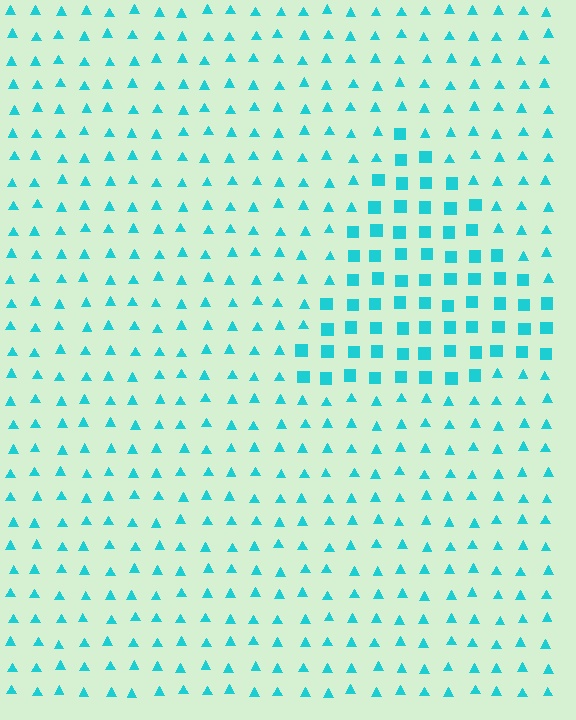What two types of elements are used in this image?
The image uses squares inside the triangle region and triangles outside it.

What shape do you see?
I see a triangle.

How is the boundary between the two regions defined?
The boundary is defined by a change in element shape: squares inside vs. triangles outside. All elements share the same color and spacing.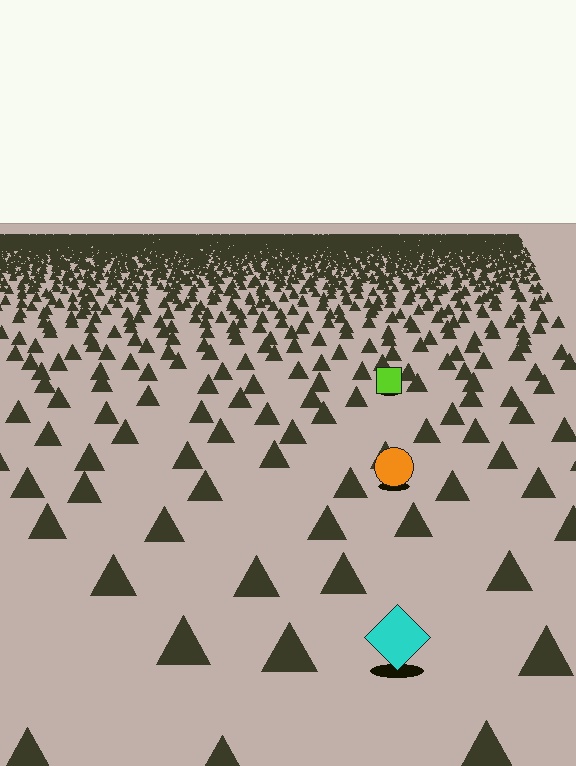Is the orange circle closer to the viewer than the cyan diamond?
No. The cyan diamond is closer — you can tell from the texture gradient: the ground texture is coarser near it.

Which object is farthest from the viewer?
The lime square is farthest from the viewer. It appears smaller and the ground texture around it is denser.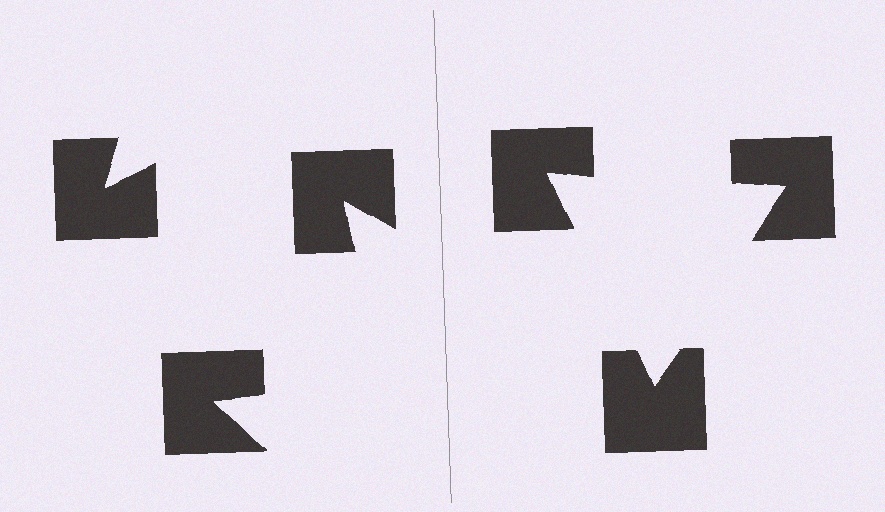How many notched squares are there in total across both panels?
6 — 3 on each side.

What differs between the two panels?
The notched squares are positioned identically on both sides; only the wedge orientations differ. On the right they align to a triangle; on the left they are misaligned.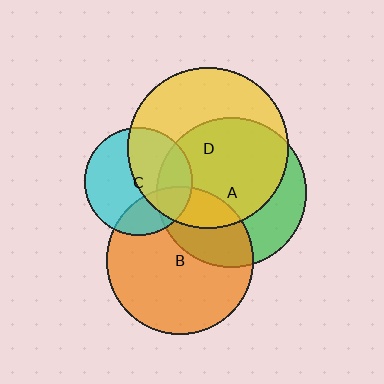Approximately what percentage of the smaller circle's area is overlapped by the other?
Approximately 65%.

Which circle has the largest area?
Circle D (yellow).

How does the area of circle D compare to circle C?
Approximately 2.2 times.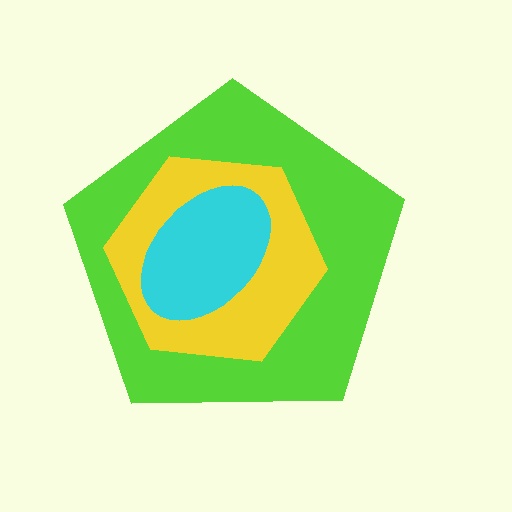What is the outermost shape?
The lime pentagon.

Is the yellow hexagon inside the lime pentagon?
Yes.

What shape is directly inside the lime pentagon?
The yellow hexagon.